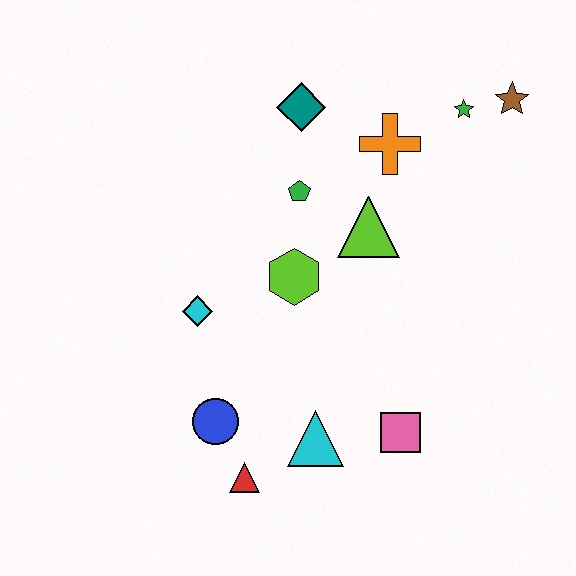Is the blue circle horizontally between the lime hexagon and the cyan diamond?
Yes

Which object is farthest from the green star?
The red triangle is farthest from the green star.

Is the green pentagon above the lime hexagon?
Yes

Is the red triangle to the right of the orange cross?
No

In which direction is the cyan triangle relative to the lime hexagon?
The cyan triangle is below the lime hexagon.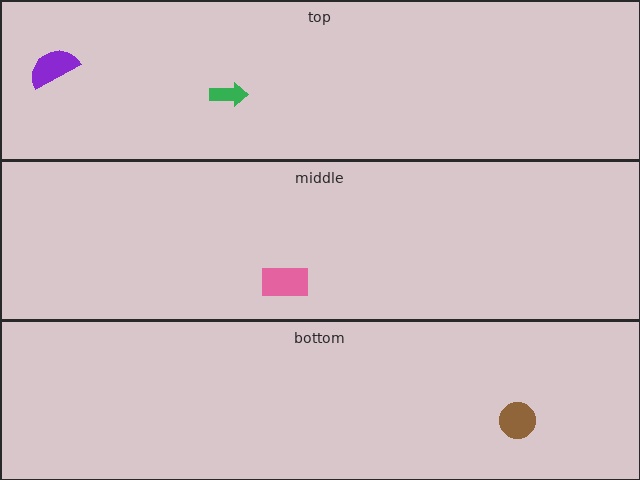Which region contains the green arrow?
The top region.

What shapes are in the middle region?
The pink rectangle.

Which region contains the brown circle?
The bottom region.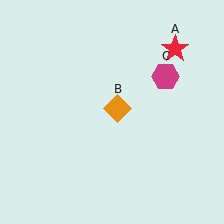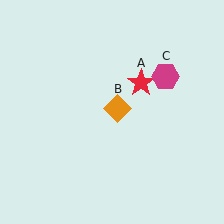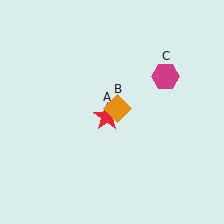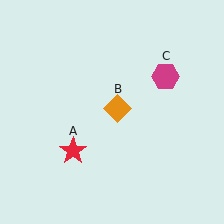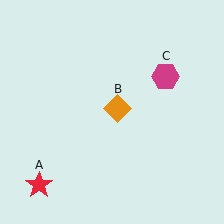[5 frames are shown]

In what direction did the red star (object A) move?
The red star (object A) moved down and to the left.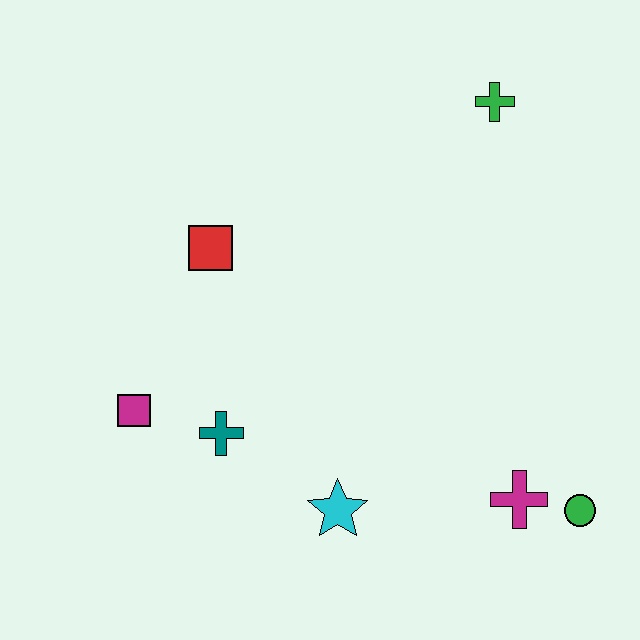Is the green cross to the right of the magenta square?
Yes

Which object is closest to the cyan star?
The teal cross is closest to the cyan star.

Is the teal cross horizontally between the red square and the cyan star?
Yes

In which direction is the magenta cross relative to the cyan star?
The magenta cross is to the right of the cyan star.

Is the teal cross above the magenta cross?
Yes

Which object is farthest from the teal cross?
The green cross is farthest from the teal cross.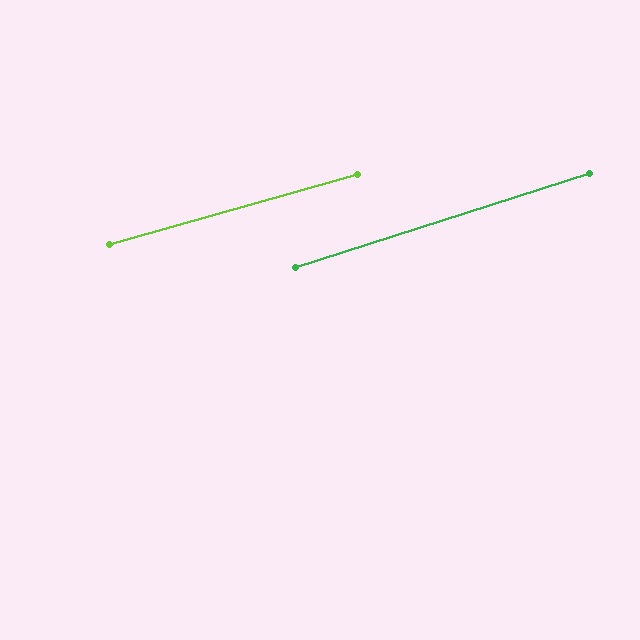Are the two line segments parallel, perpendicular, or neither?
Parallel — their directions differ by only 1.9°.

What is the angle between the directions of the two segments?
Approximately 2 degrees.